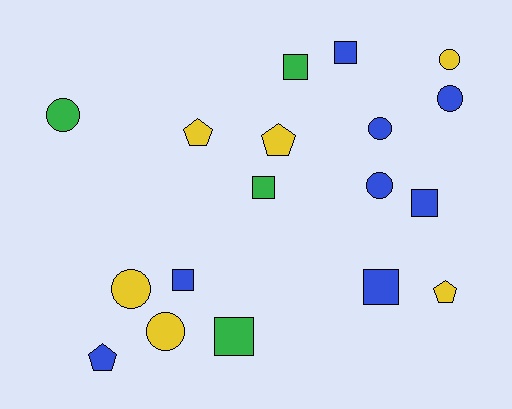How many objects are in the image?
There are 18 objects.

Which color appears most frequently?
Blue, with 8 objects.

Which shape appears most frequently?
Square, with 7 objects.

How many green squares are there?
There are 3 green squares.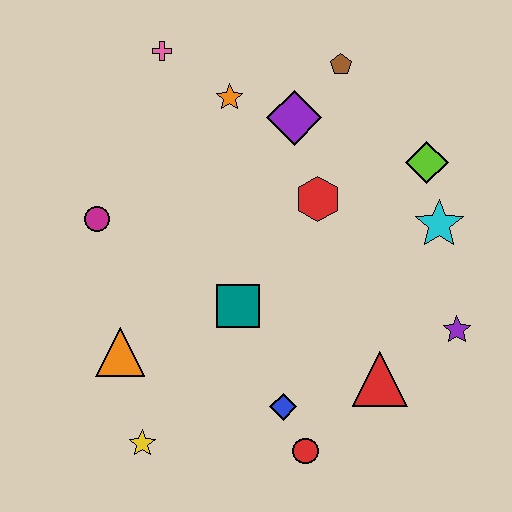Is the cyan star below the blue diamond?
No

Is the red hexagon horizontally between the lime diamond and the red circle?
Yes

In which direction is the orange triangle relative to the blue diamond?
The orange triangle is to the left of the blue diamond.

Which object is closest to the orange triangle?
The yellow star is closest to the orange triangle.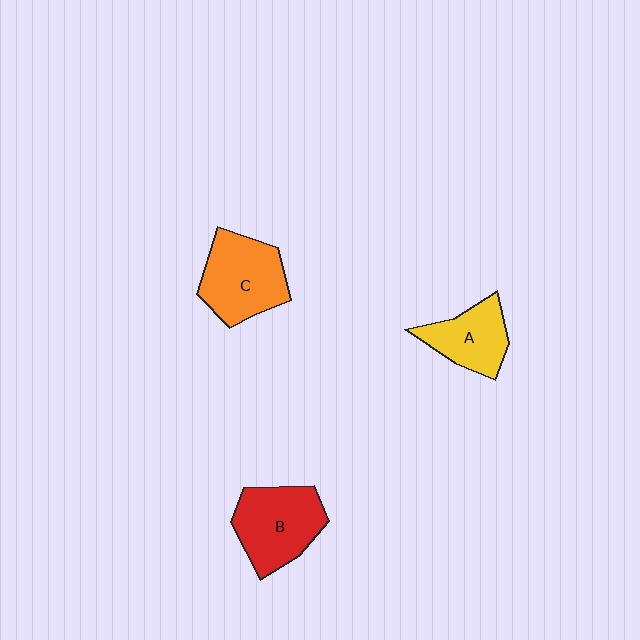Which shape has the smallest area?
Shape A (yellow).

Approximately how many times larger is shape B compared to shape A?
Approximately 1.4 times.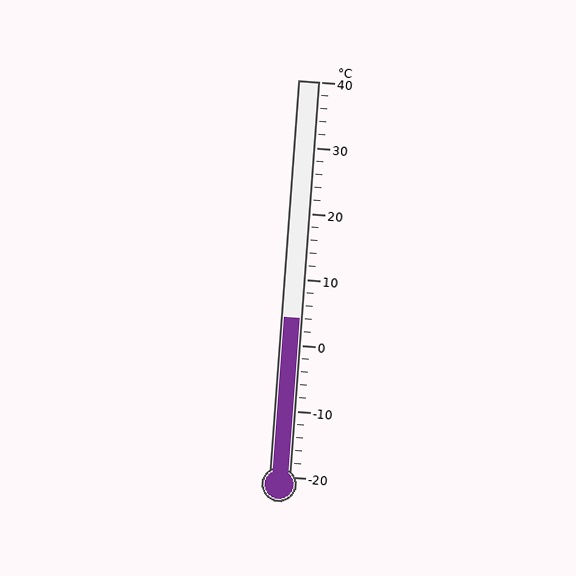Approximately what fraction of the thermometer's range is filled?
The thermometer is filled to approximately 40% of its range.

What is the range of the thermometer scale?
The thermometer scale ranges from -20°C to 40°C.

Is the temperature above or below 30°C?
The temperature is below 30°C.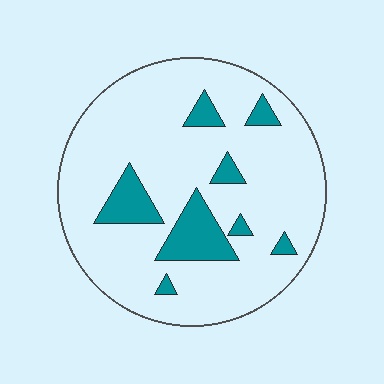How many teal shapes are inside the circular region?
8.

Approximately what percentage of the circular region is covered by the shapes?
Approximately 15%.